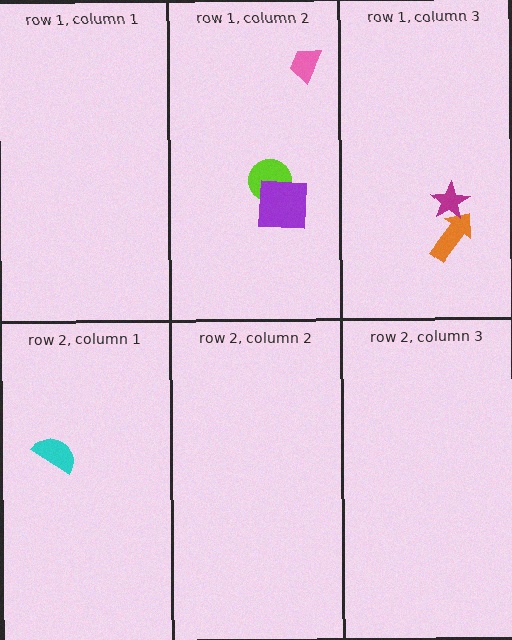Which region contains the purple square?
The row 1, column 2 region.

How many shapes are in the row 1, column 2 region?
3.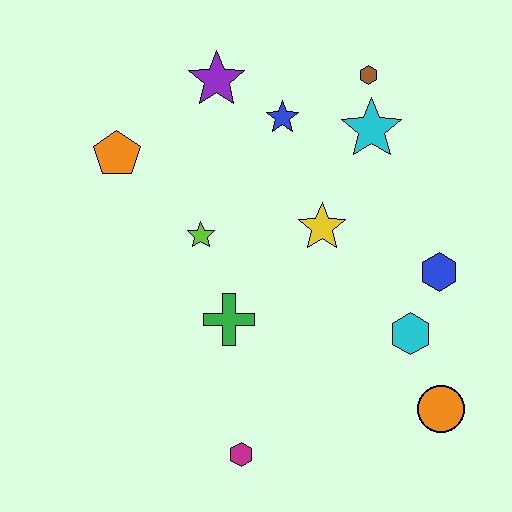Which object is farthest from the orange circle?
The orange pentagon is farthest from the orange circle.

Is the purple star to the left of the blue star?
Yes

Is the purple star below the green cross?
No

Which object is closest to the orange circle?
The cyan hexagon is closest to the orange circle.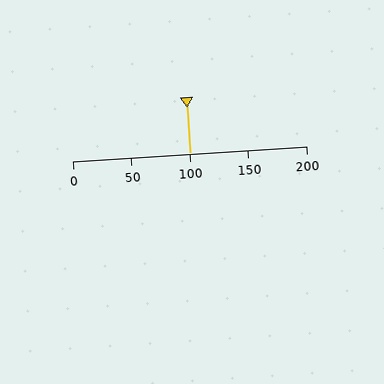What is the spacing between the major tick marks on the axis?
The major ticks are spaced 50 apart.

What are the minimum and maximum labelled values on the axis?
The axis runs from 0 to 200.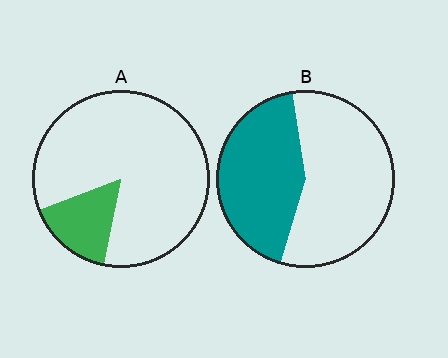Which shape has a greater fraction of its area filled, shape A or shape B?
Shape B.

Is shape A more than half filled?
No.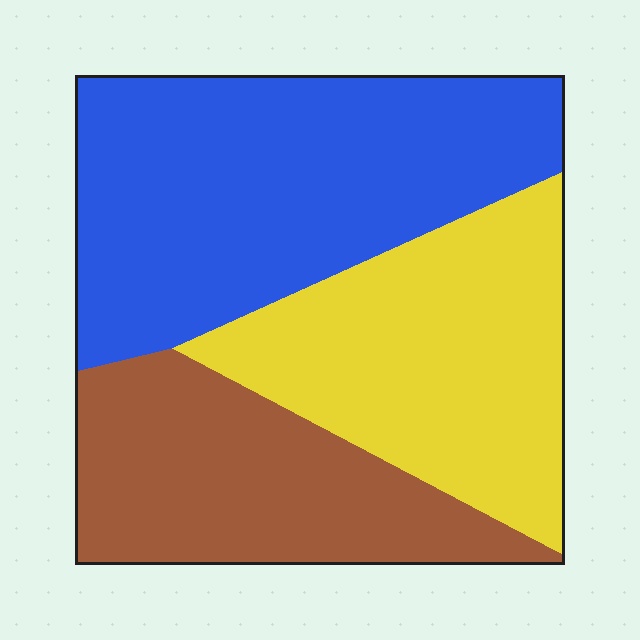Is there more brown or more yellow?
Yellow.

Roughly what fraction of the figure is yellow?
Yellow takes up about one third (1/3) of the figure.